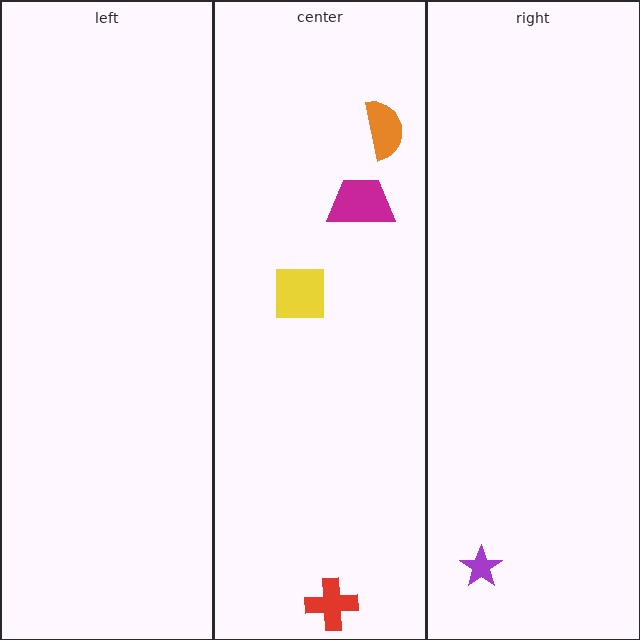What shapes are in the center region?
The magenta trapezoid, the yellow square, the red cross, the orange semicircle.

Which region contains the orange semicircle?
The center region.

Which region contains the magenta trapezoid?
The center region.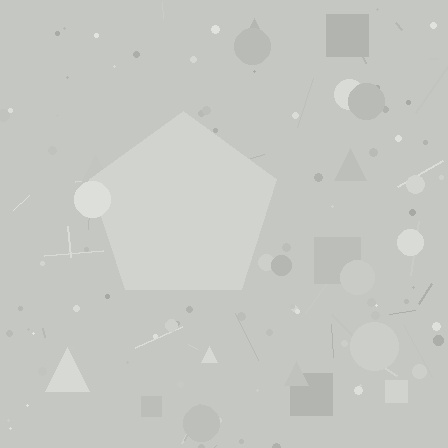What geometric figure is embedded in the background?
A pentagon is embedded in the background.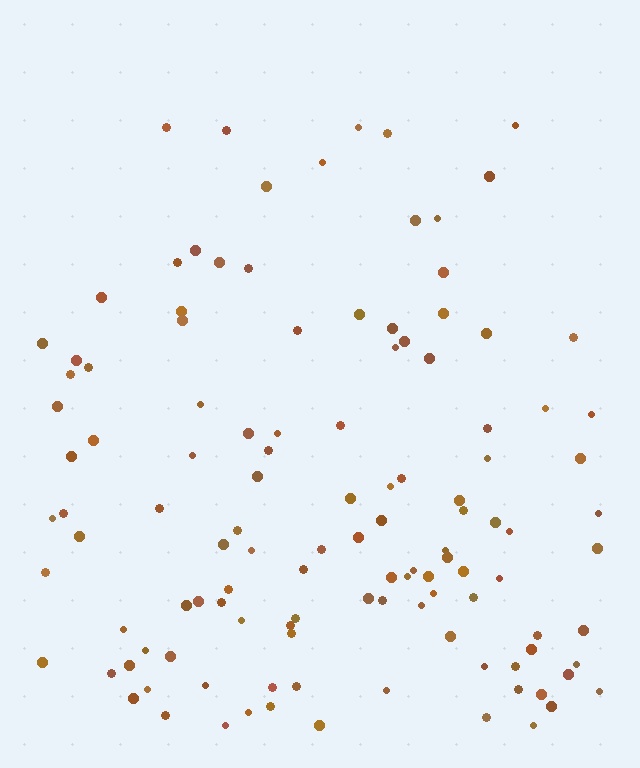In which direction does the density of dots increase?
From top to bottom, with the bottom side densest.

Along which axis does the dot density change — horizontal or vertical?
Vertical.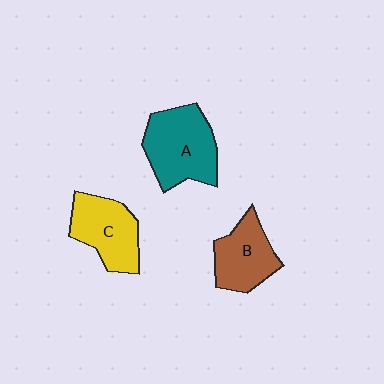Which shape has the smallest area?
Shape B (brown).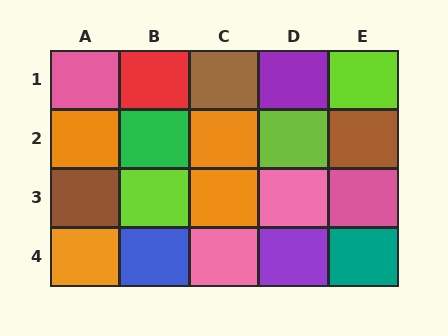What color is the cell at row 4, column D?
Purple.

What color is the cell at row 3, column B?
Lime.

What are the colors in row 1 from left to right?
Pink, red, brown, purple, lime.